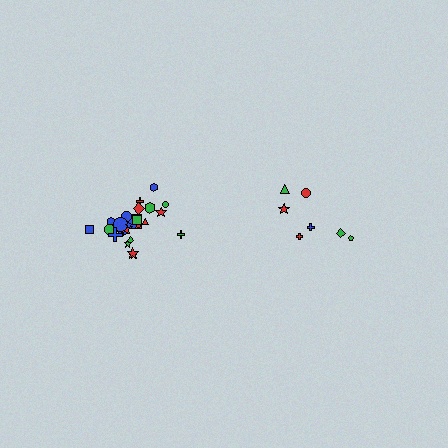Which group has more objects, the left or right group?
The left group.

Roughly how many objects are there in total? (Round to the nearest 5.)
Roughly 30 objects in total.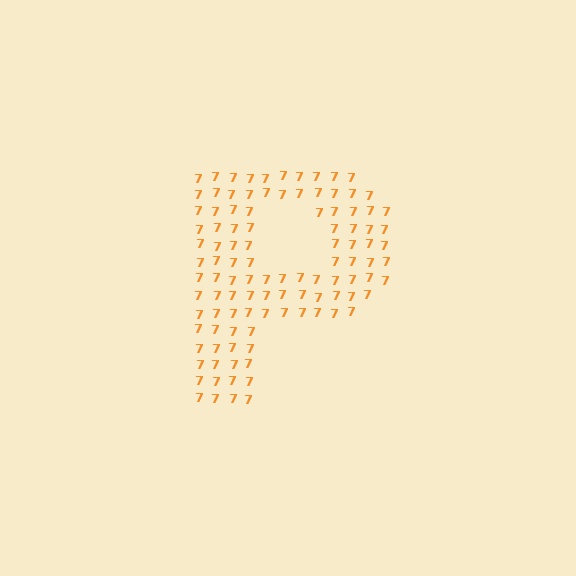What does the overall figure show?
The overall figure shows the letter P.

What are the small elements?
The small elements are digit 7's.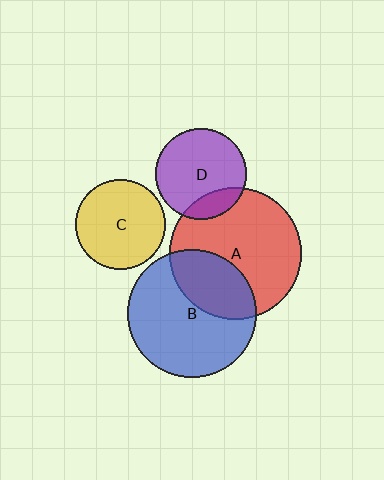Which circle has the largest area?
Circle A (red).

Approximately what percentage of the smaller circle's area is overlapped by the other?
Approximately 20%.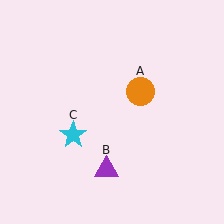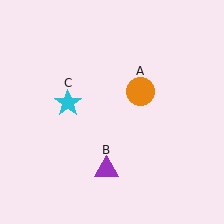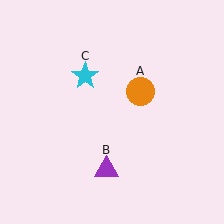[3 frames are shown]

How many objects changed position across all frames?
1 object changed position: cyan star (object C).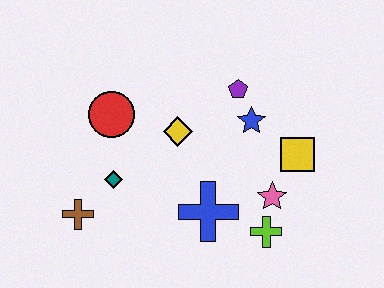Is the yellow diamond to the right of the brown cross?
Yes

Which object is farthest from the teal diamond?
The yellow square is farthest from the teal diamond.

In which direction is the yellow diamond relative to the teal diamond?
The yellow diamond is to the right of the teal diamond.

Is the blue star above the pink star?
Yes